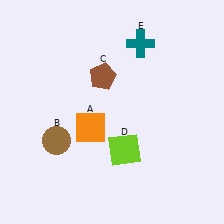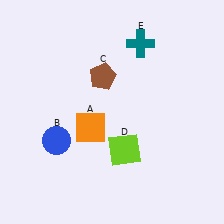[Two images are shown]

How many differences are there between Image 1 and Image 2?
There is 1 difference between the two images.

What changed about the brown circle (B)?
In Image 1, B is brown. In Image 2, it changed to blue.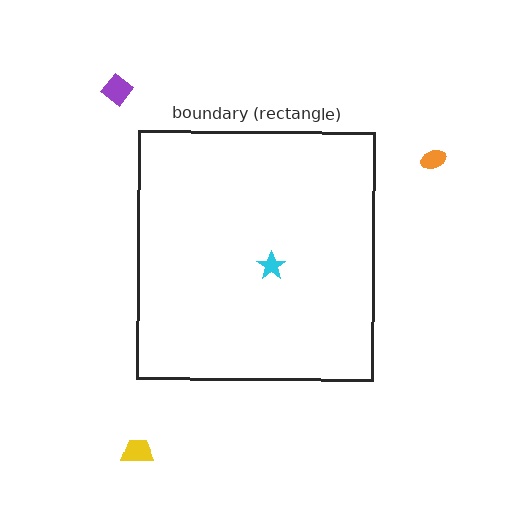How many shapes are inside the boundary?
1 inside, 3 outside.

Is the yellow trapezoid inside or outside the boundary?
Outside.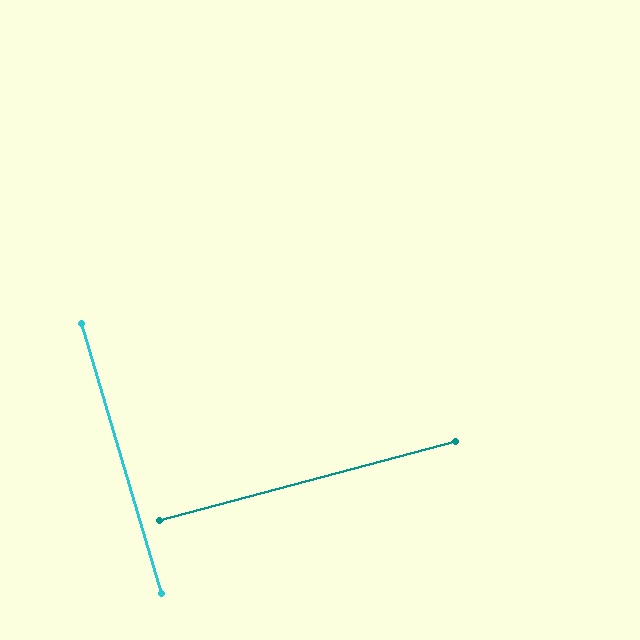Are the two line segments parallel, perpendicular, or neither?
Perpendicular — they meet at approximately 88°.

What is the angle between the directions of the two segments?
Approximately 88 degrees.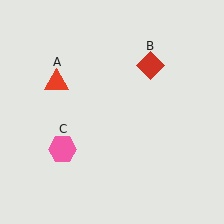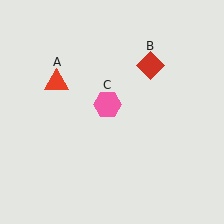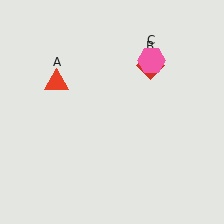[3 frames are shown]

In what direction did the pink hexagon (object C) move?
The pink hexagon (object C) moved up and to the right.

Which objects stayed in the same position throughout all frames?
Red triangle (object A) and red diamond (object B) remained stationary.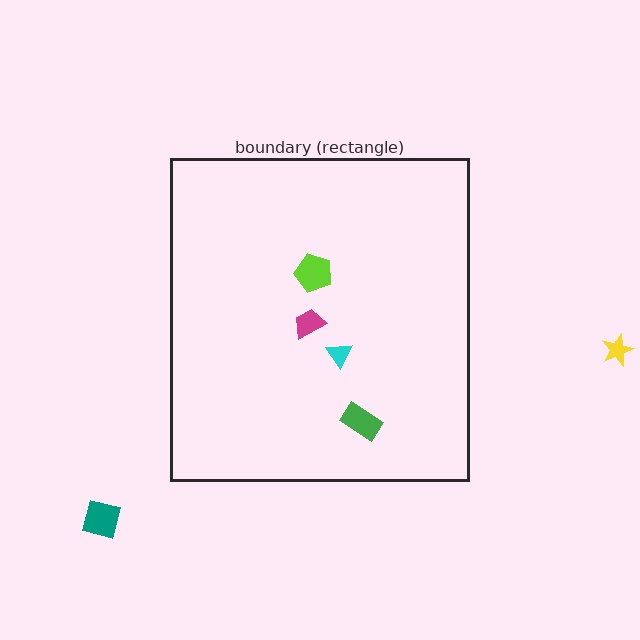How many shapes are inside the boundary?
4 inside, 2 outside.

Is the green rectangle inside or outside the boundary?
Inside.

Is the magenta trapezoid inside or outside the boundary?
Inside.